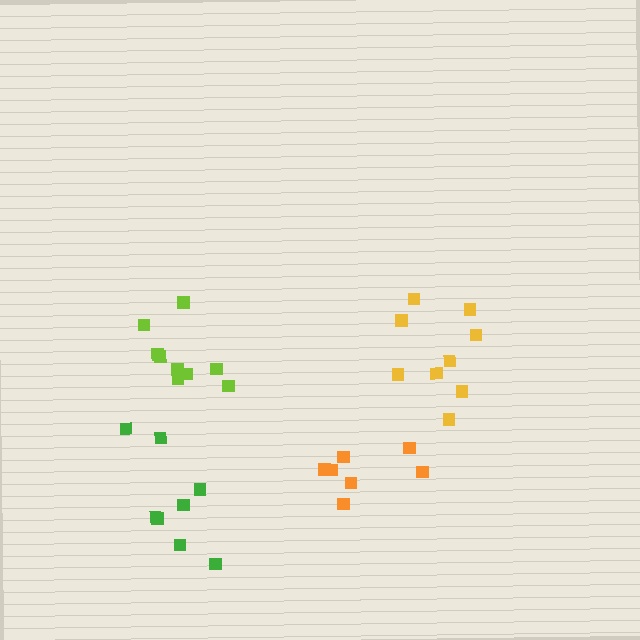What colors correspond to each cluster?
The clusters are colored: yellow, lime, green, orange.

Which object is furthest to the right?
The yellow cluster is rightmost.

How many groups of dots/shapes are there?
There are 4 groups.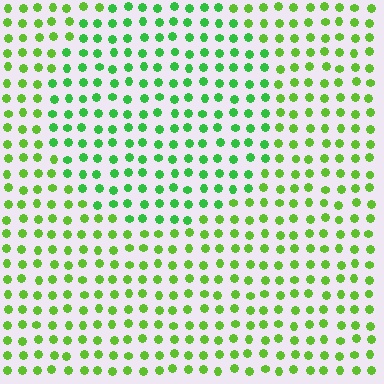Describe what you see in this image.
The image is filled with small lime elements in a uniform arrangement. A circle-shaped region is visible where the elements are tinted to a slightly different hue, forming a subtle color boundary.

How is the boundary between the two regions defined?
The boundary is defined purely by a slight shift in hue (about 27 degrees). Spacing, size, and orientation are identical on both sides.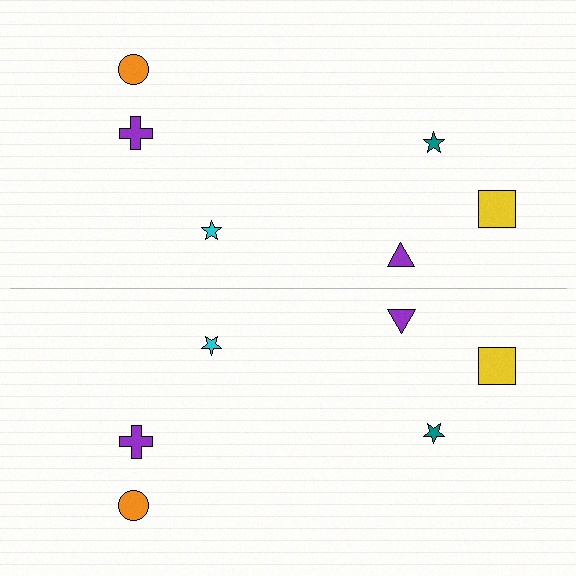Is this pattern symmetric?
Yes, this pattern has bilateral (reflection) symmetry.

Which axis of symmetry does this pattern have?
The pattern has a horizontal axis of symmetry running through the center of the image.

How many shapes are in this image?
There are 12 shapes in this image.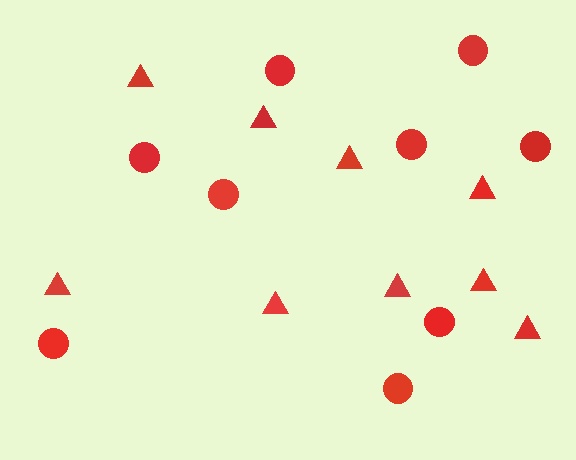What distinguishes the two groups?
There are 2 groups: one group of circles (9) and one group of triangles (9).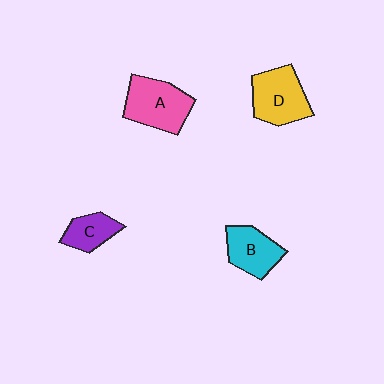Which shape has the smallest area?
Shape C (purple).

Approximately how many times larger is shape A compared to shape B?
Approximately 1.3 times.